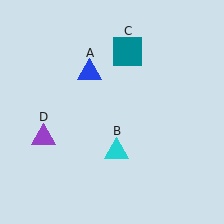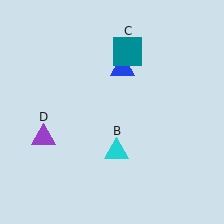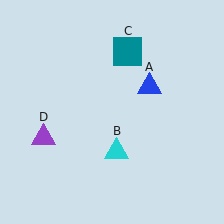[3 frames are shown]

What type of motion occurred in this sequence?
The blue triangle (object A) rotated clockwise around the center of the scene.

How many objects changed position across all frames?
1 object changed position: blue triangle (object A).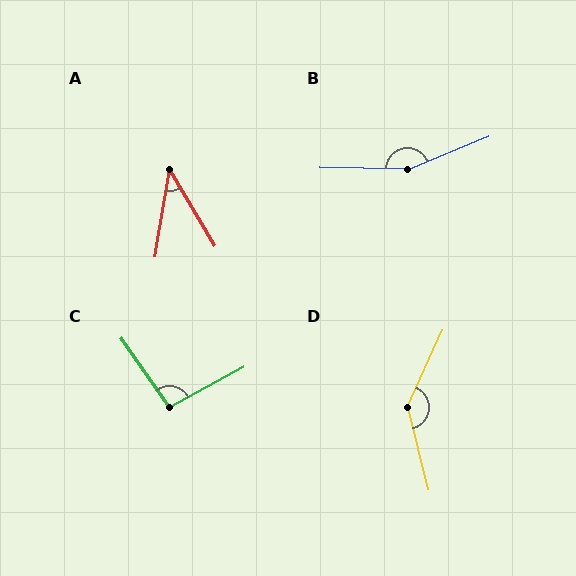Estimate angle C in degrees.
Approximately 96 degrees.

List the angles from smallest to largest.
A (40°), C (96°), D (141°), B (157°).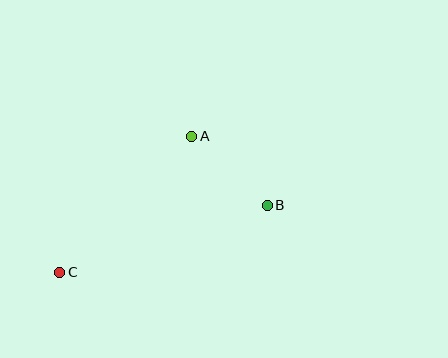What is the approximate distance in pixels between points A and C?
The distance between A and C is approximately 189 pixels.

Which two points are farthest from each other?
Points B and C are farthest from each other.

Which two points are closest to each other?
Points A and B are closest to each other.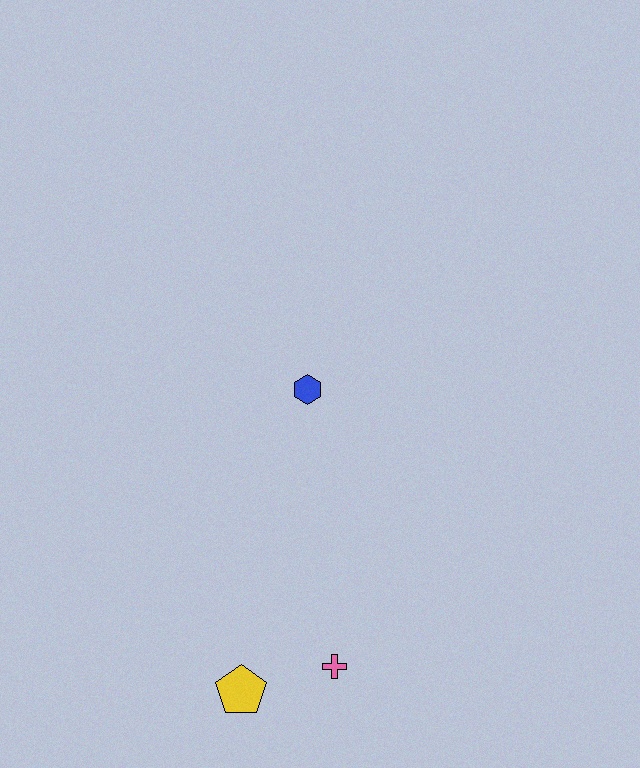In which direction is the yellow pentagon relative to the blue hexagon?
The yellow pentagon is below the blue hexagon.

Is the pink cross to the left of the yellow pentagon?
No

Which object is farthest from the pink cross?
The blue hexagon is farthest from the pink cross.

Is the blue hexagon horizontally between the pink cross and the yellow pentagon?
Yes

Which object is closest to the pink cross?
The yellow pentagon is closest to the pink cross.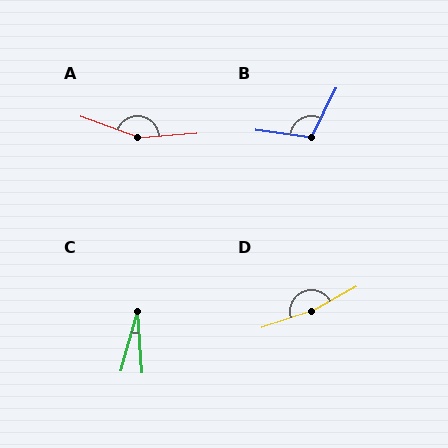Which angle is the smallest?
C, at approximately 20 degrees.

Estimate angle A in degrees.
Approximately 156 degrees.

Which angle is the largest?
D, at approximately 169 degrees.